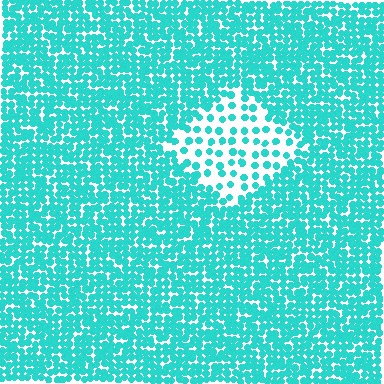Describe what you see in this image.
The image contains small cyan elements arranged at two different densities. A diamond-shaped region is visible where the elements are less densely packed than the surrounding area.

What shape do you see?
I see a diamond.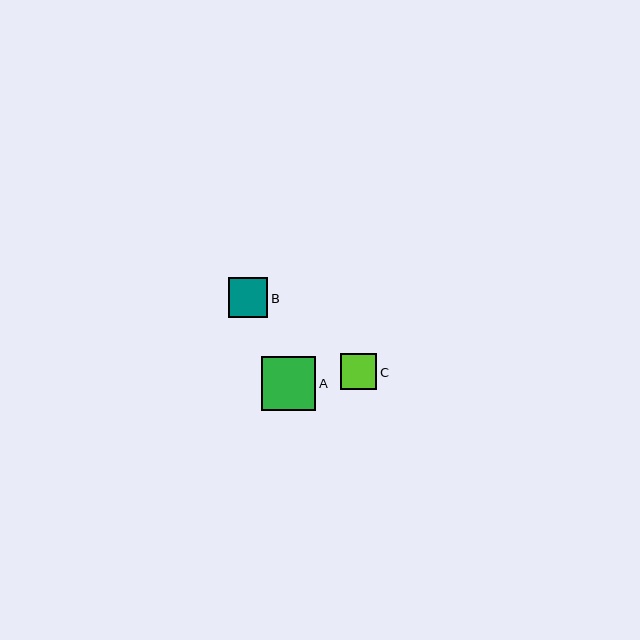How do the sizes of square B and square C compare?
Square B and square C are approximately the same size.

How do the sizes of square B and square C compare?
Square B and square C are approximately the same size.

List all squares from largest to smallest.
From largest to smallest: A, B, C.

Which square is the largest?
Square A is the largest with a size of approximately 54 pixels.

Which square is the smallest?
Square C is the smallest with a size of approximately 37 pixels.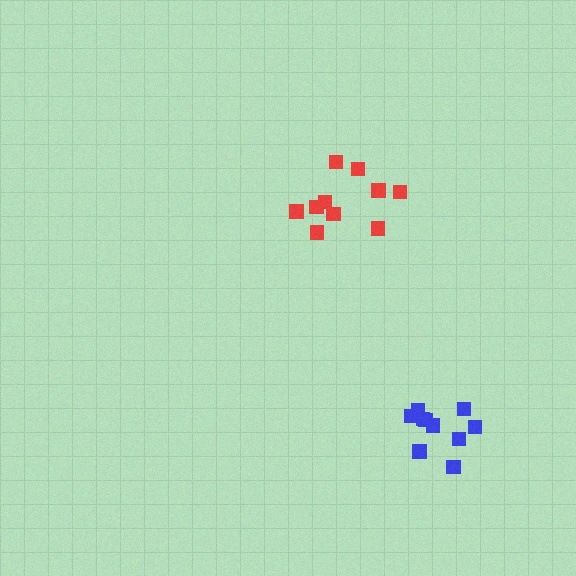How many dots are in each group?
Group 1: 10 dots, Group 2: 11 dots (21 total).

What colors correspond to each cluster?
The clusters are colored: red, blue.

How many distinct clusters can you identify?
There are 2 distinct clusters.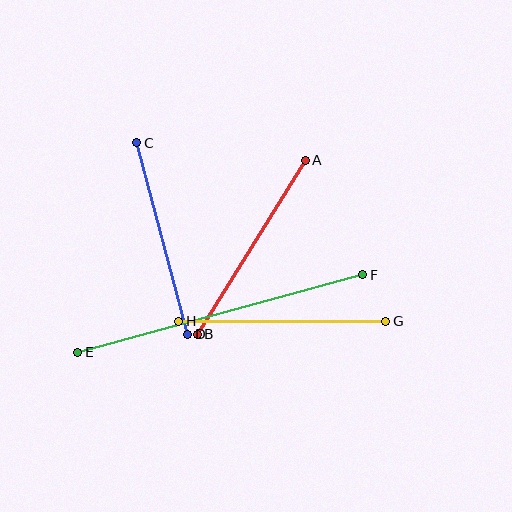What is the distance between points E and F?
The distance is approximately 295 pixels.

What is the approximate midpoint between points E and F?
The midpoint is at approximately (220, 313) pixels.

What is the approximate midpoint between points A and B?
The midpoint is at approximately (251, 247) pixels.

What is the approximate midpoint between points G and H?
The midpoint is at approximately (282, 321) pixels.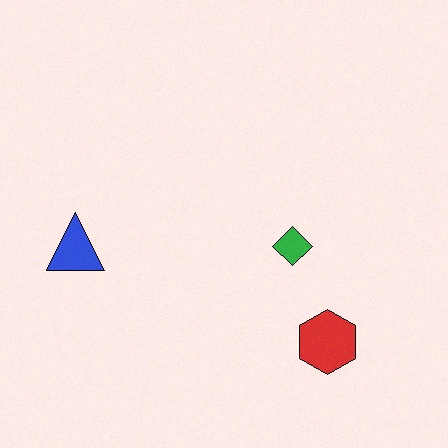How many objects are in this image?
There are 3 objects.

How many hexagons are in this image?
There is 1 hexagon.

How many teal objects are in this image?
There are no teal objects.